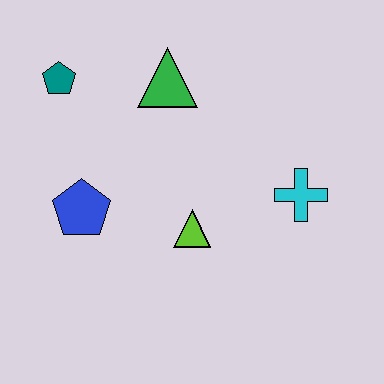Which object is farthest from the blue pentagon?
The cyan cross is farthest from the blue pentagon.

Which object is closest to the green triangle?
The teal pentagon is closest to the green triangle.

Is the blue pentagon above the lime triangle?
Yes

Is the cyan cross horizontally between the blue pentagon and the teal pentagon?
No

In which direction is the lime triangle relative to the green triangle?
The lime triangle is below the green triangle.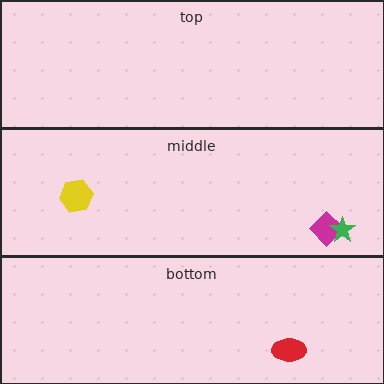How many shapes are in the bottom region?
1.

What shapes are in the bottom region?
The red ellipse.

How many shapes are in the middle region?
3.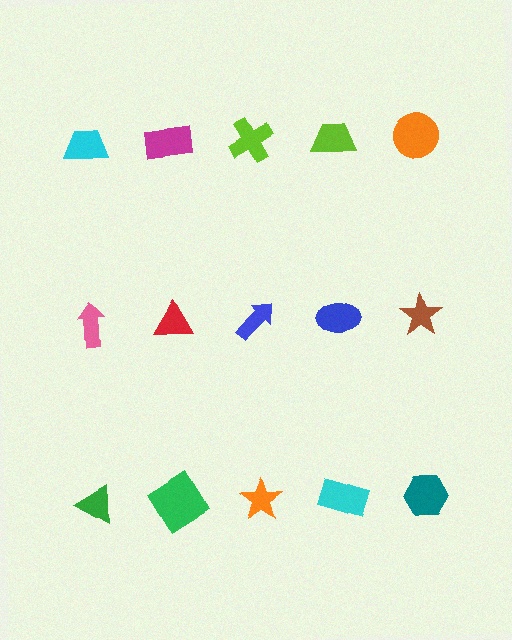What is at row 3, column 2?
A green diamond.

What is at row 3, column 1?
A green triangle.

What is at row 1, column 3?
A lime cross.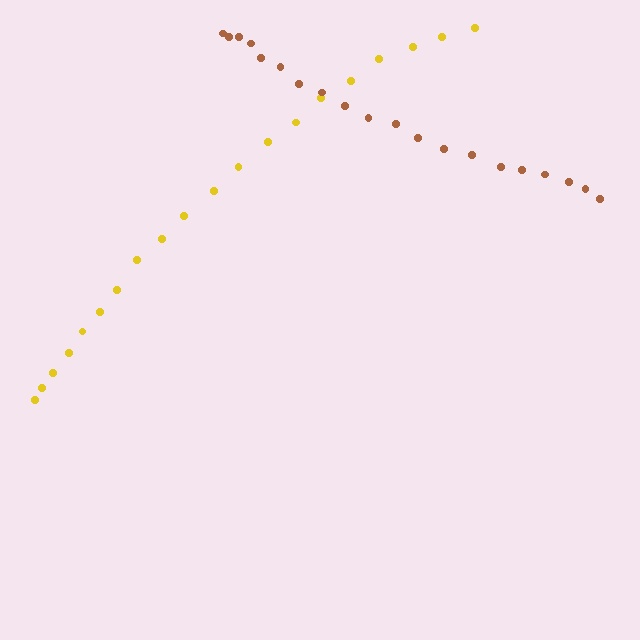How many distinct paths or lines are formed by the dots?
There are 2 distinct paths.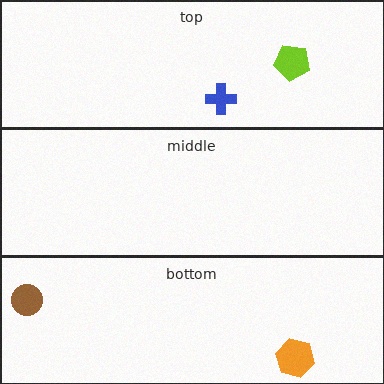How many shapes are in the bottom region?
2.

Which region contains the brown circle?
The bottom region.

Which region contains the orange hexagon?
The bottom region.